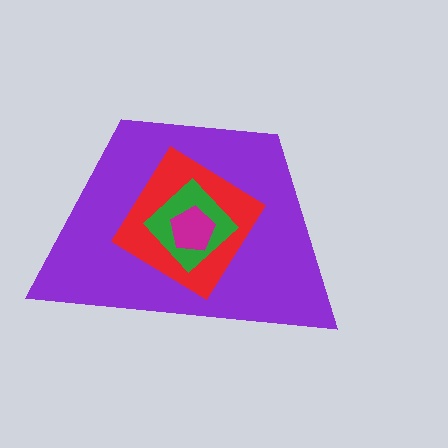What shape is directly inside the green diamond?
The magenta pentagon.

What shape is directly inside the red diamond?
The green diamond.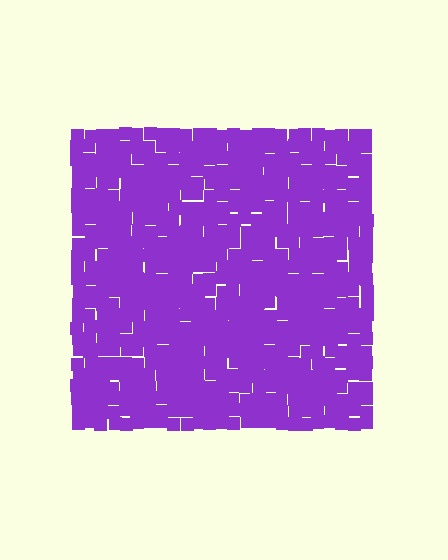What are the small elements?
The small elements are squares.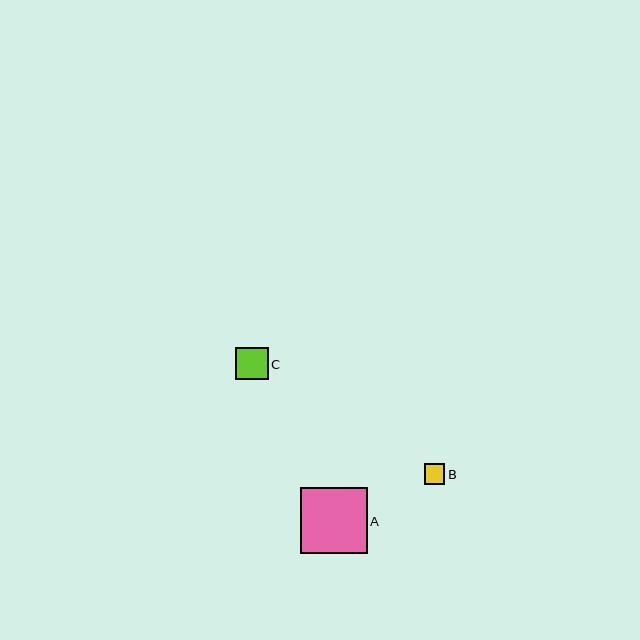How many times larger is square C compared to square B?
Square C is approximately 1.6 times the size of square B.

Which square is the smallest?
Square B is the smallest with a size of approximately 20 pixels.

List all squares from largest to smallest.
From largest to smallest: A, C, B.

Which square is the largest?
Square A is the largest with a size of approximately 66 pixels.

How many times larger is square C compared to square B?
Square C is approximately 1.6 times the size of square B.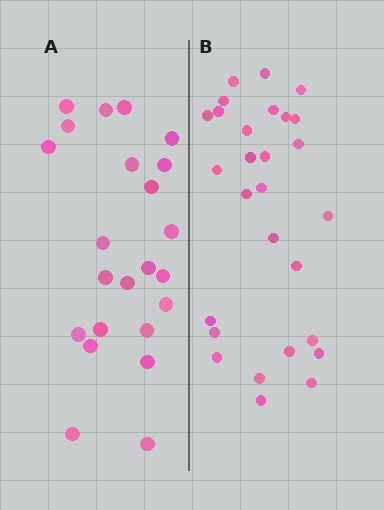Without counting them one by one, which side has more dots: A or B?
Region B (the right region) has more dots.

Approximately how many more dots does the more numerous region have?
Region B has about 5 more dots than region A.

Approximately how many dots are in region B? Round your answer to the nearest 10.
About 30 dots. (The exact count is 28, which rounds to 30.)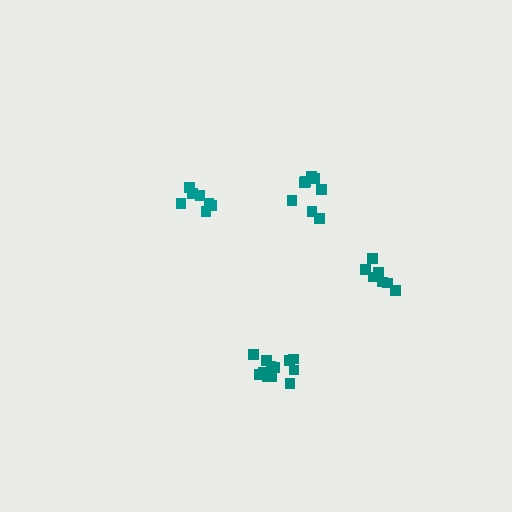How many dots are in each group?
Group 1: 7 dots, Group 2: 13 dots, Group 3: 8 dots, Group 4: 7 dots (35 total).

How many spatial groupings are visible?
There are 4 spatial groupings.